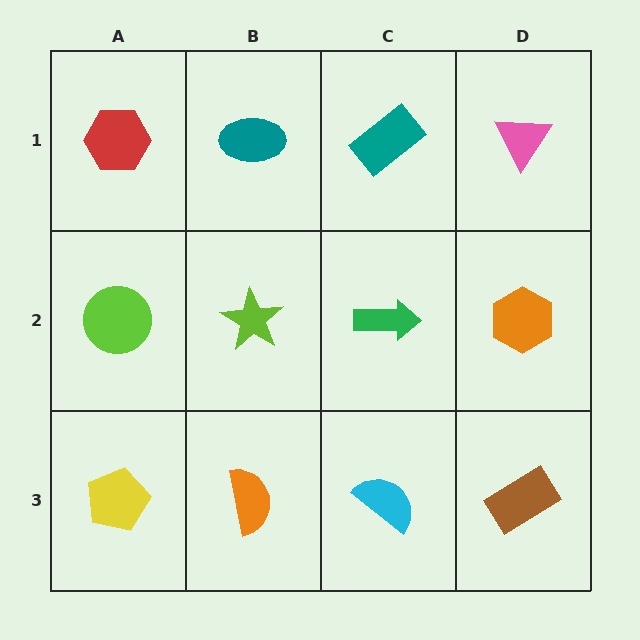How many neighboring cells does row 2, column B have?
4.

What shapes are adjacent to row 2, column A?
A red hexagon (row 1, column A), a yellow pentagon (row 3, column A), a lime star (row 2, column B).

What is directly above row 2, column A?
A red hexagon.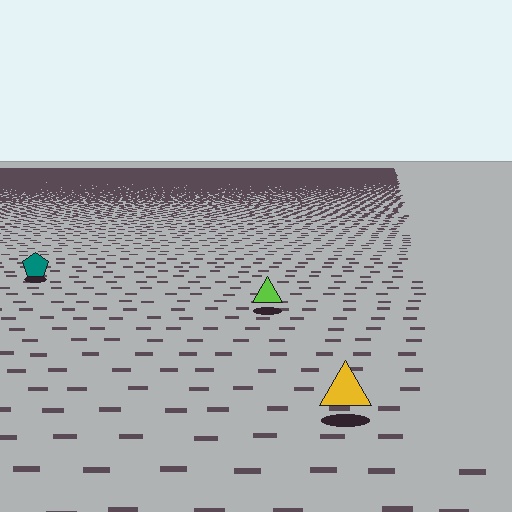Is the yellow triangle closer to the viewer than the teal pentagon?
Yes. The yellow triangle is closer — you can tell from the texture gradient: the ground texture is coarser near it.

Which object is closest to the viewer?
The yellow triangle is closest. The texture marks near it are larger and more spread out.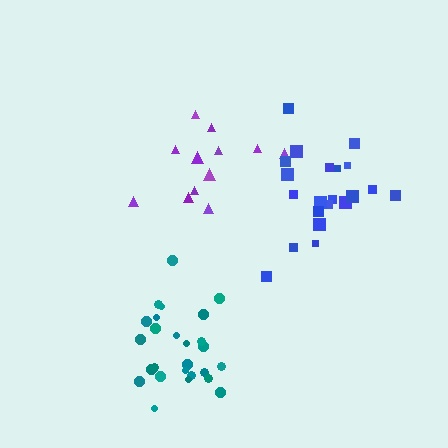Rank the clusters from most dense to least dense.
teal, blue, purple.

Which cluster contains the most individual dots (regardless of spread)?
Teal (26).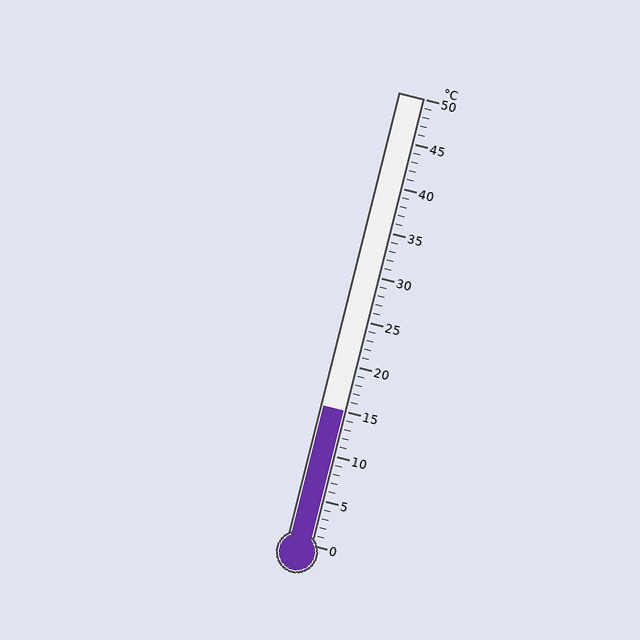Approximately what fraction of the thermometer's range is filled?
The thermometer is filled to approximately 30% of its range.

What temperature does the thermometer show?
The thermometer shows approximately 15°C.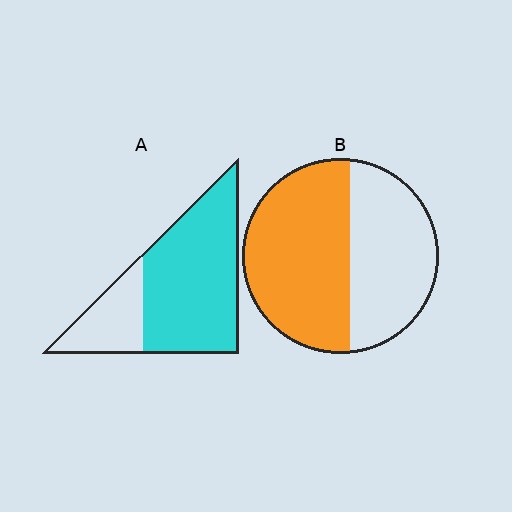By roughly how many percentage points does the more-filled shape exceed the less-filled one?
By roughly 15 percentage points (A over B).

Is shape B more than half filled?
Yes.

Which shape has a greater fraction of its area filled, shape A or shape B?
Shape A.